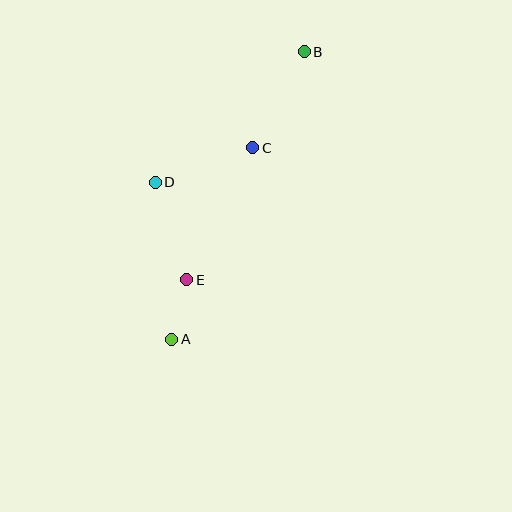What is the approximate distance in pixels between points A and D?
The distance between A and D is approximately 158 pixels.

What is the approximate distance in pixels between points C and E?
The distance between C and E is approximately 148 pixels.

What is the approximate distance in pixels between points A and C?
The distance between A and C is approximately 208 pixels.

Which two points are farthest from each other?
Points A and B are farthest from each other.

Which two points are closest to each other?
Points A and E are closest to each other.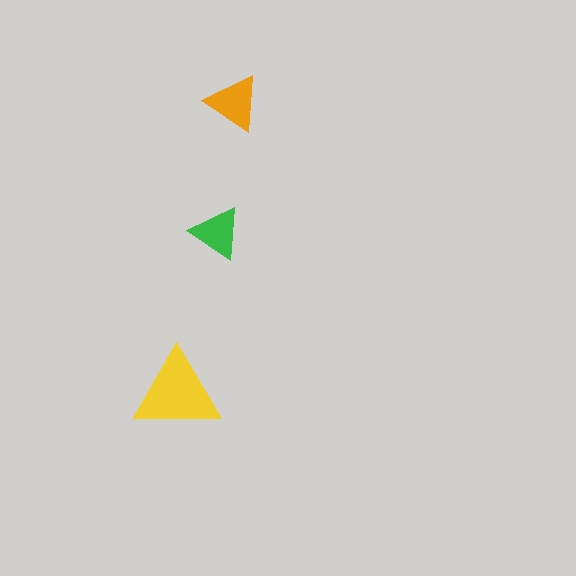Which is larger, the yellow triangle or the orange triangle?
The yellow one.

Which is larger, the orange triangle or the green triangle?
The orange one.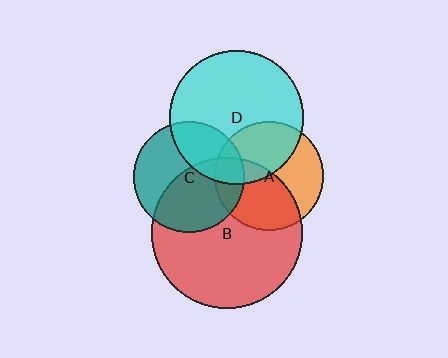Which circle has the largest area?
Circle B (red).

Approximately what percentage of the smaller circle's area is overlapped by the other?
Approximately 50%.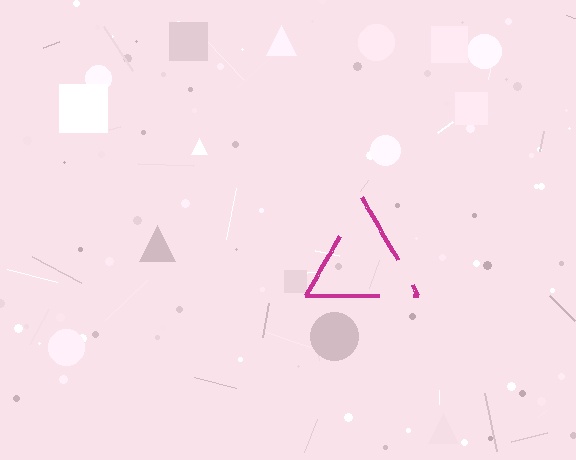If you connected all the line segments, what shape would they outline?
They would outline a triangle.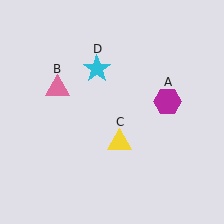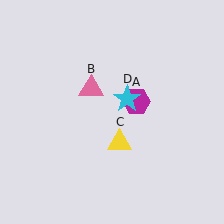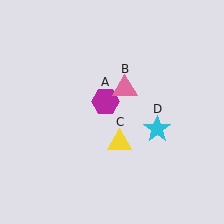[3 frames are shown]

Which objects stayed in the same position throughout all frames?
Yellow triangle (object C) remained stationary.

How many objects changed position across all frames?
3 objects changed position: magenta hexagon (object A), pink triangle (object B), cyan star (object D).